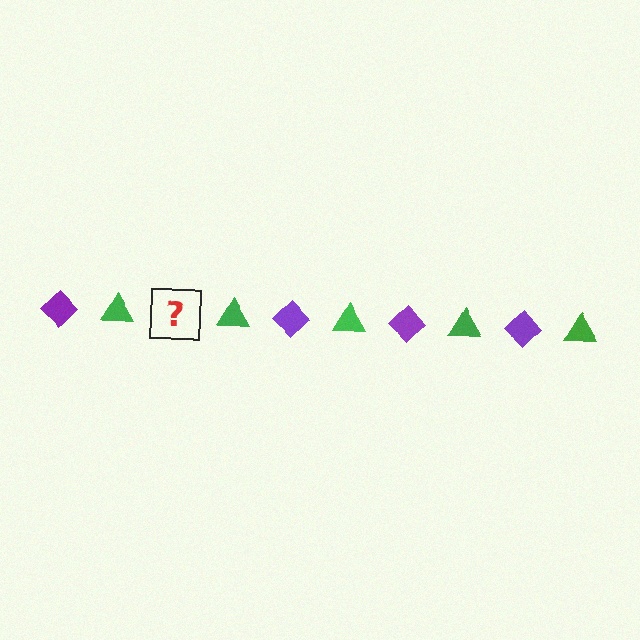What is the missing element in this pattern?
The missing element is a purple diamond.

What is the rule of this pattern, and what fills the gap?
The rule is that the pattern alternates between purple diamond and green triangle. The gap should be filled with a purple diamond.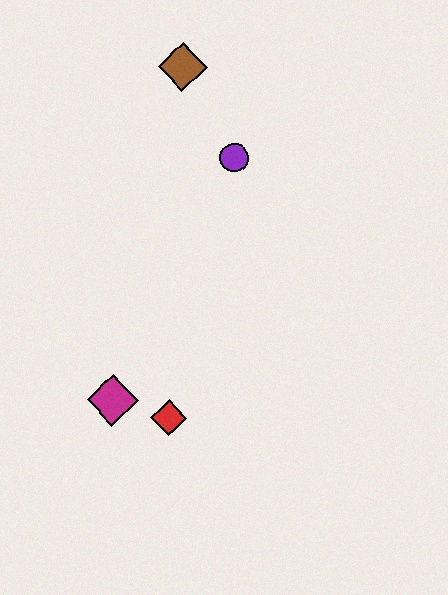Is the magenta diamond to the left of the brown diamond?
Yes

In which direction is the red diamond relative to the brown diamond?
The red diamond is below the brown diamond.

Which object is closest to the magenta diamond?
The red diamond is closest to the magenta diamond.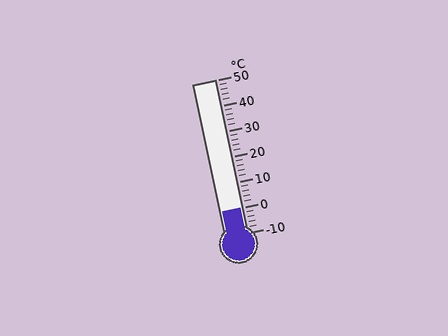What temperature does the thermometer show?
The thermometer shows approximately 0°C.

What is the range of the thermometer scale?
The thermometer scale ranges from -10°C to 50°C.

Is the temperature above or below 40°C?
The temperature is below 40°C.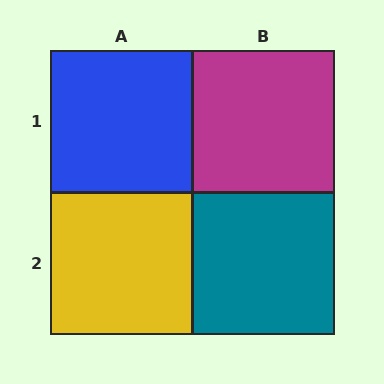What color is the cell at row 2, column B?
Teal.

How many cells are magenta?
1 cell is magenta.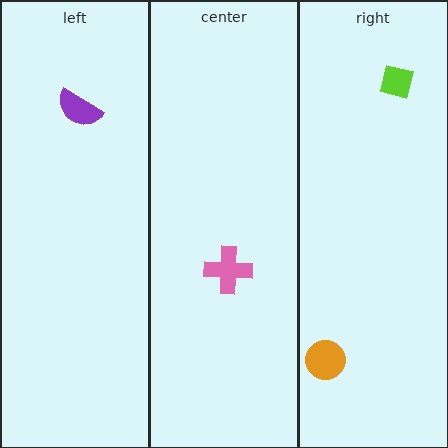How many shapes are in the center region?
1.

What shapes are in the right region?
The lime square, the orange circle.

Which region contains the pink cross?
The center region.